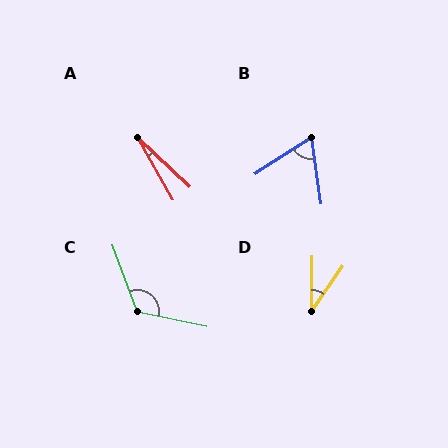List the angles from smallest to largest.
A (17°), D (35°), B (65°), C (122°).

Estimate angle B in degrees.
Approximately 65 degrees.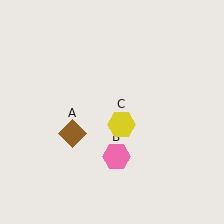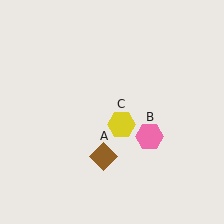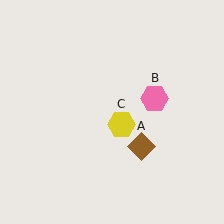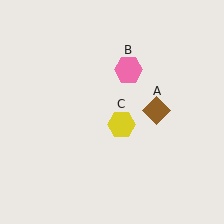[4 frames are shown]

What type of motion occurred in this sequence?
The brown diamond (object A), pink hexagon (object B) rotated counterclockwise around the center of the scene.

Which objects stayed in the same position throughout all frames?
Yellow hexagon (object C) remained stationary.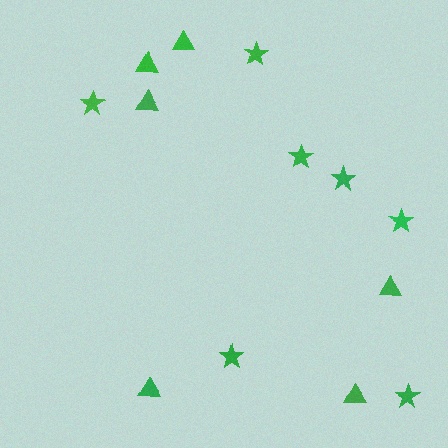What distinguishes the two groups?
There are 2 groups: one group of stars (7) and one group of triangles (6).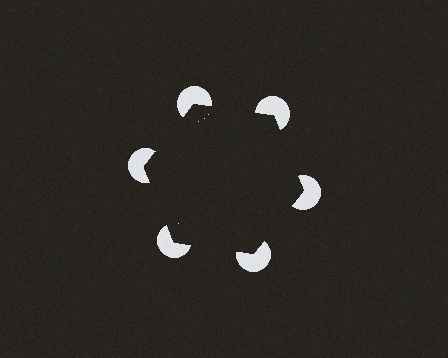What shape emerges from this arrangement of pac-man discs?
An illusory hexagon — its edges are inferred from the aligned wedge cuts in the pac-man discs, not physically drawn.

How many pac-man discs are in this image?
There are 6 — one at each vertex of the illusory hexagon.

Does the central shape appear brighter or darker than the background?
It typically appears slightly darker than the background, even though no actual brightness change is drawn.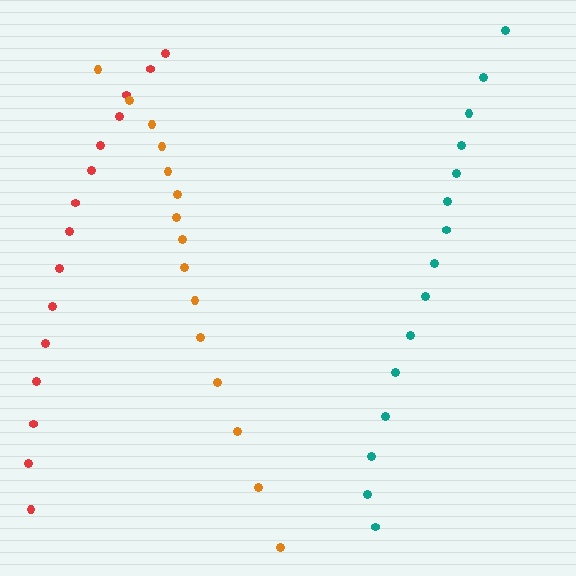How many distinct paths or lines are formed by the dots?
There are 3 distinct paths.